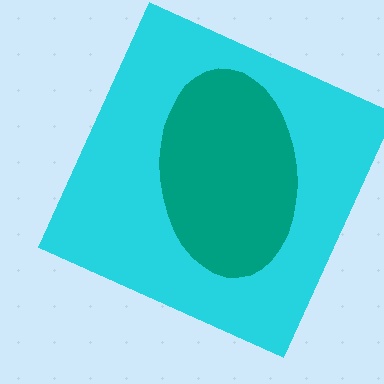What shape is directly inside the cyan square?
The teal ellipse.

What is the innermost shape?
The teal ellipse.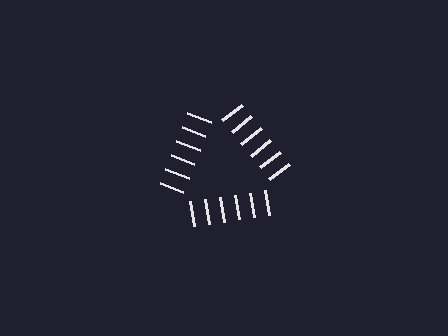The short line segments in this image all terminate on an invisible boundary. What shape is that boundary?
An illusory triangle — the line segments terminate on its edges but no continuous stroke is drawn.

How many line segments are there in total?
18 — 6 along each of the 3 edges.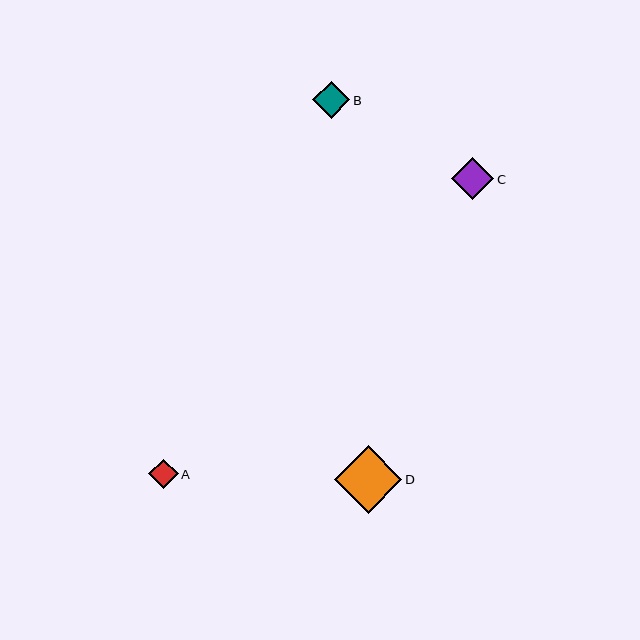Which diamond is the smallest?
Diamond A is the smallest with a size of approximately 29 pixels.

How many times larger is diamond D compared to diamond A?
Diamond D is approximately 2.3 times the size of diamond A.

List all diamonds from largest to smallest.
From largest to smallest: D, C, B, A.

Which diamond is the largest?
Diamond D is the largest with a size of approximately 68 pixels.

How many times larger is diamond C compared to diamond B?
Diamond C is approximately 1.1 times the size of diamond B.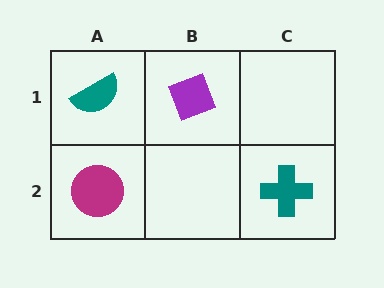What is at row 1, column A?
A teal semicircle.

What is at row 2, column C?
A teal cross.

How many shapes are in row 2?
2 shapes.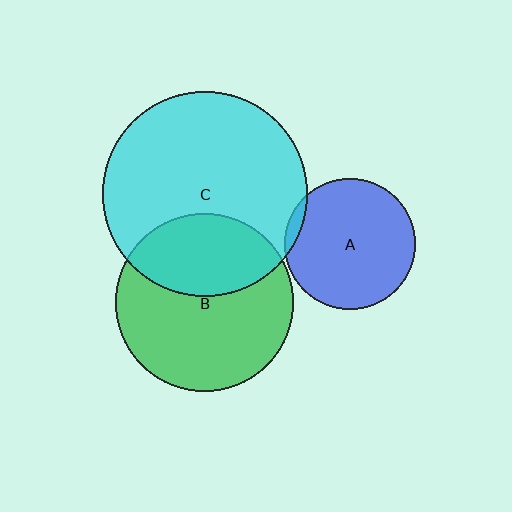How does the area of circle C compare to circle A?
Approximately 2.4 times.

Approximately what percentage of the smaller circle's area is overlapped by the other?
Approximately 5%.